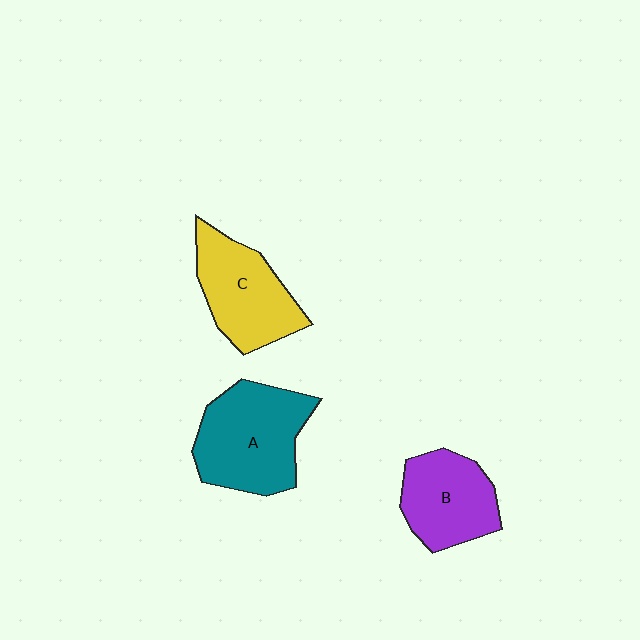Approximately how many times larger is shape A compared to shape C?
Approximately 1.2 times.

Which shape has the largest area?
Shape A (teal).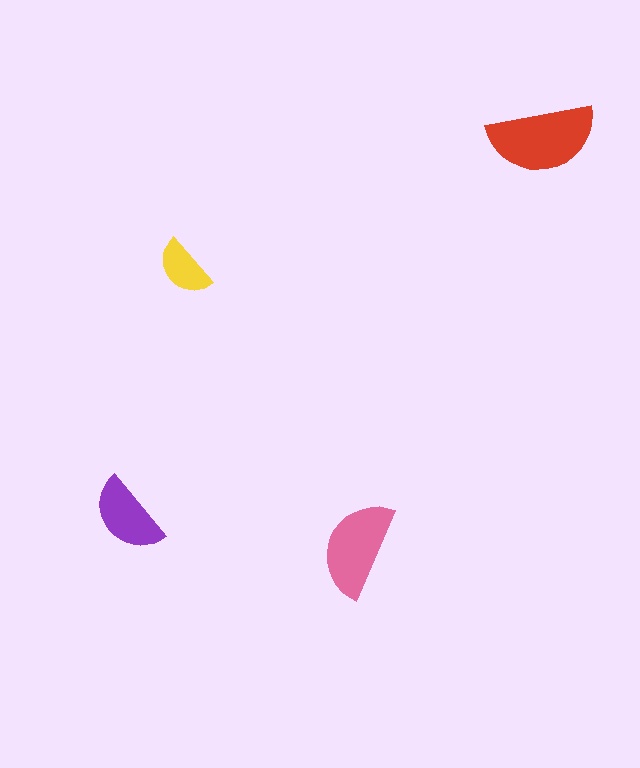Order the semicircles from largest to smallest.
the red one, the pink one, the purple one, the yellow one.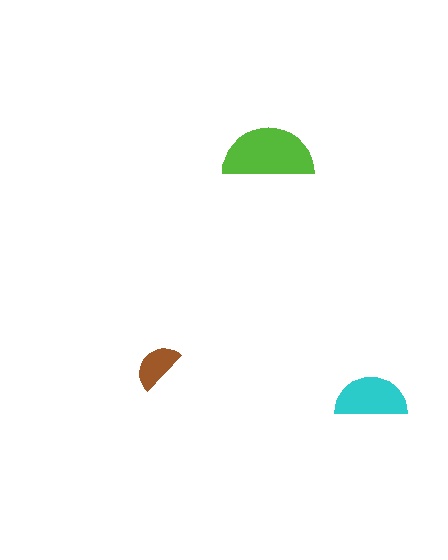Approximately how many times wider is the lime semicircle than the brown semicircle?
About 2 times wider.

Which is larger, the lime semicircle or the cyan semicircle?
The lime one.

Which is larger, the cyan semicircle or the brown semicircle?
The cyan one.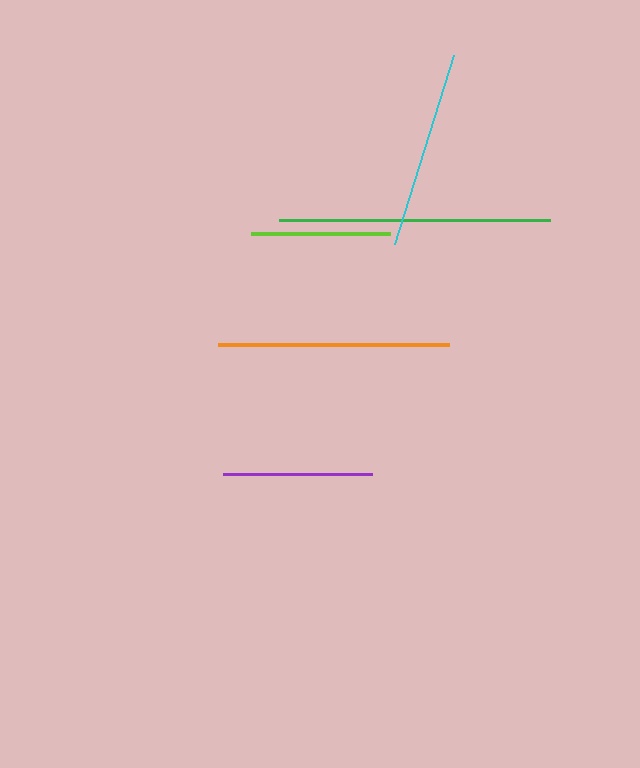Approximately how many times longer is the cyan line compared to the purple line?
The cyan line is approximately 1.3 times the length of the purple line.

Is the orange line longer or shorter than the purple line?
The orange line is longer than the purple line.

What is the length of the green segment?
The green segment is approximately 271 pixels long.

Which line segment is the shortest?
The lime line is the shortest at approximately 140 pixels.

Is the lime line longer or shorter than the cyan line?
The cyan line is longer than the lime line.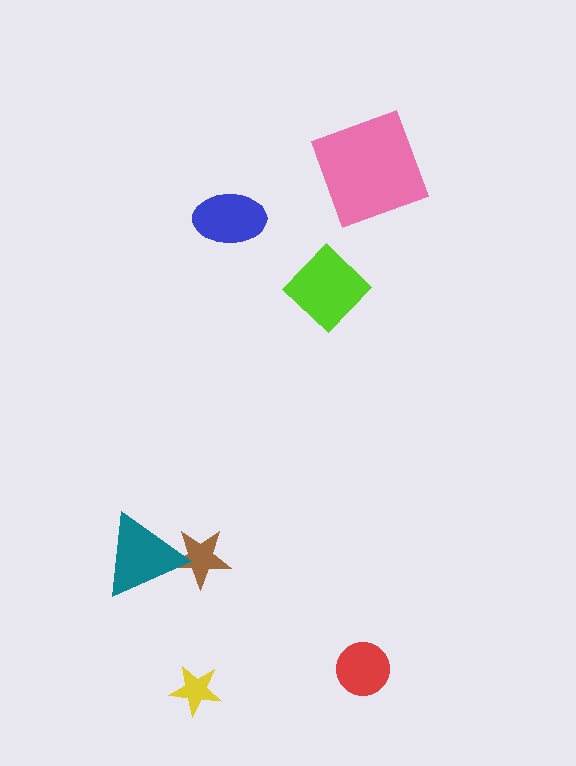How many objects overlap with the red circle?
0 objects overlap with the red circle.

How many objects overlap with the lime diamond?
0 objects overlap with the lime diamond.